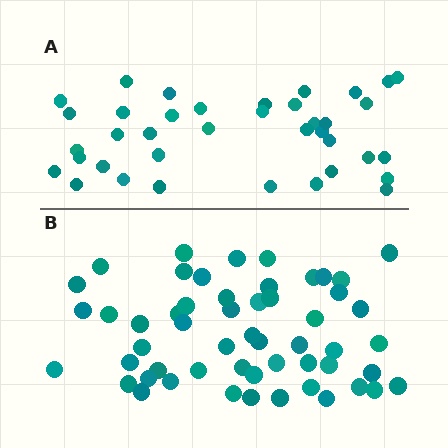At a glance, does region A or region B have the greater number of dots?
Region B (the bottom region) has more dots.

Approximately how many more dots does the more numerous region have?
Region B has approximately 15 more dots than region A.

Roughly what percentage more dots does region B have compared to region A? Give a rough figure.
About 40% more.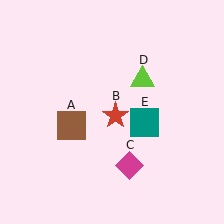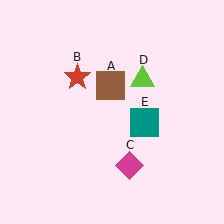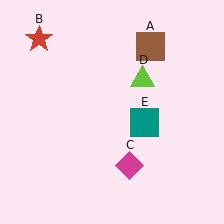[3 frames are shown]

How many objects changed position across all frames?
2 objects changed position: brown square (object A), red star (object B).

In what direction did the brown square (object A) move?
The brown square (object A) moved up and to the right.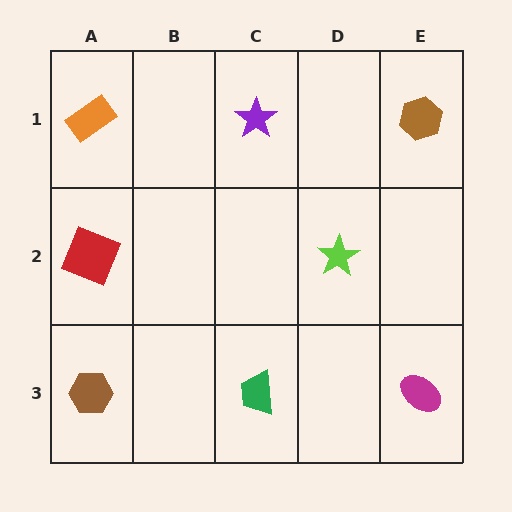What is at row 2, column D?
A lime star.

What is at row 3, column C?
A green trapezoid.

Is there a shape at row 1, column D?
No, that cell is empty.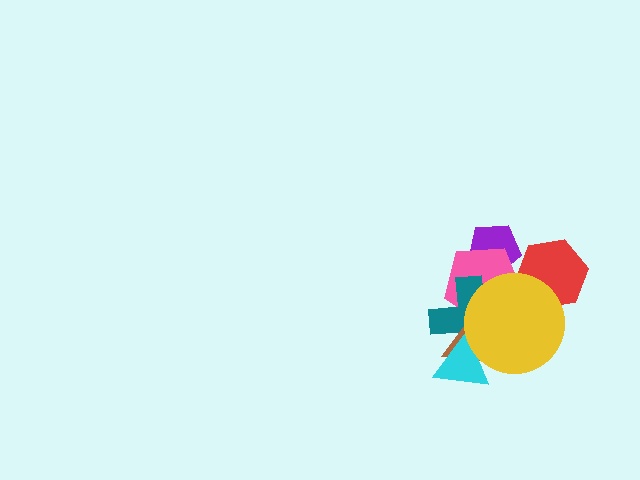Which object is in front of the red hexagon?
The yellow circle is in front of the red hexagon.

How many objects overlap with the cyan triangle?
3 objects overlap with the cyan triangle.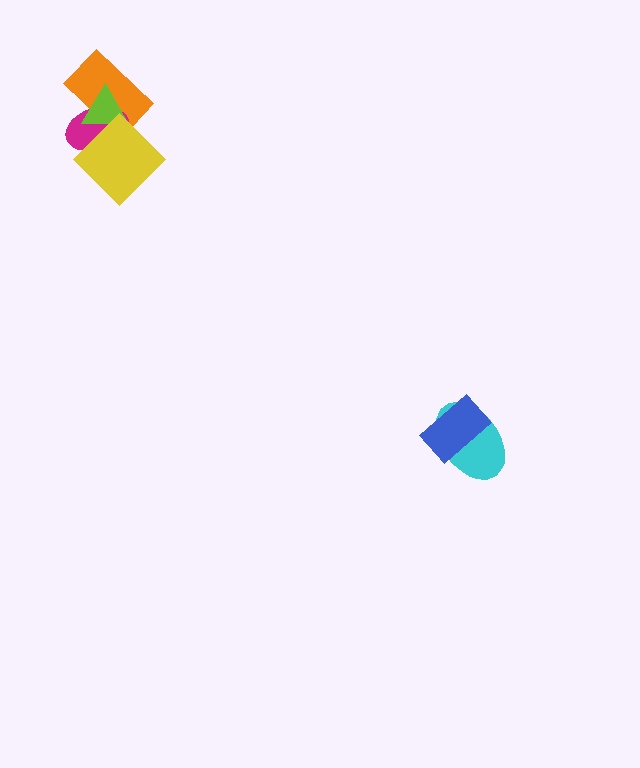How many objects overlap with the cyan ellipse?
1 object overlaps with the cyan ellipse.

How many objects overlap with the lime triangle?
3 objects overlap with the lime triangle.